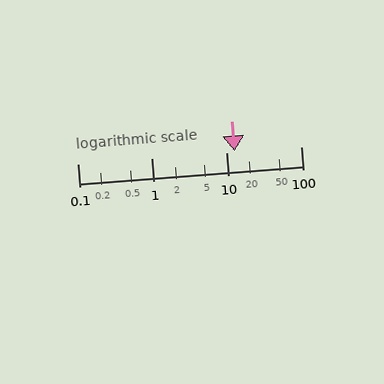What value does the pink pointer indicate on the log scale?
The pointer indicates approximately 13.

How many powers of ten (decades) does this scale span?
The scale spans 3 decades, from 0.1 to 100.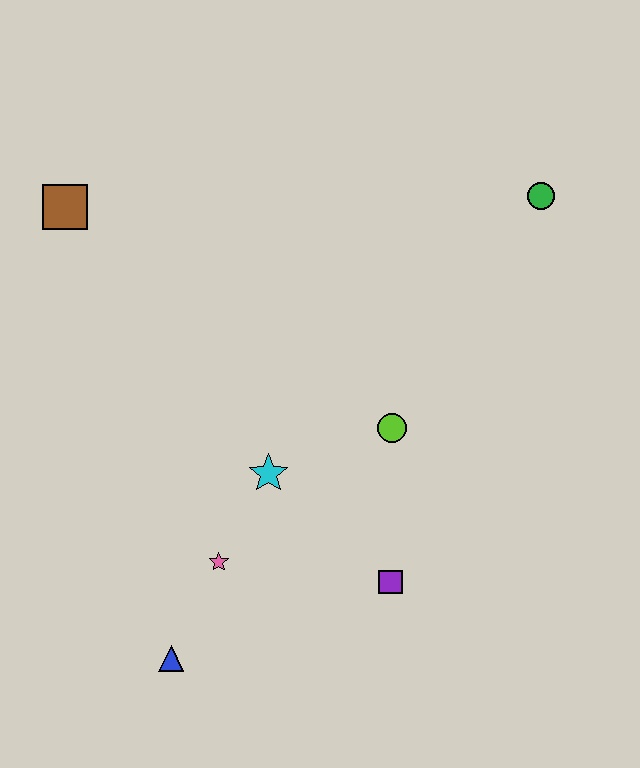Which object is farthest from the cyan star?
The green circle is farthest from the cyan star.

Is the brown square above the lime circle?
Yes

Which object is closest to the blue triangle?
The pink star is closest to the blue triangle.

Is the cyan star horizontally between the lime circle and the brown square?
Yes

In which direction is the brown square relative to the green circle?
The brown square is to the left of the green circle.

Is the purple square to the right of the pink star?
Yes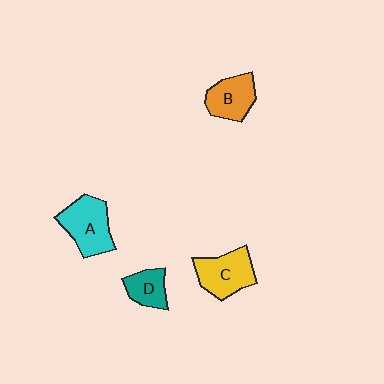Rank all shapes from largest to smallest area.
From largest to smallest: A (cyan), C (yellow), B (orange), D (teal).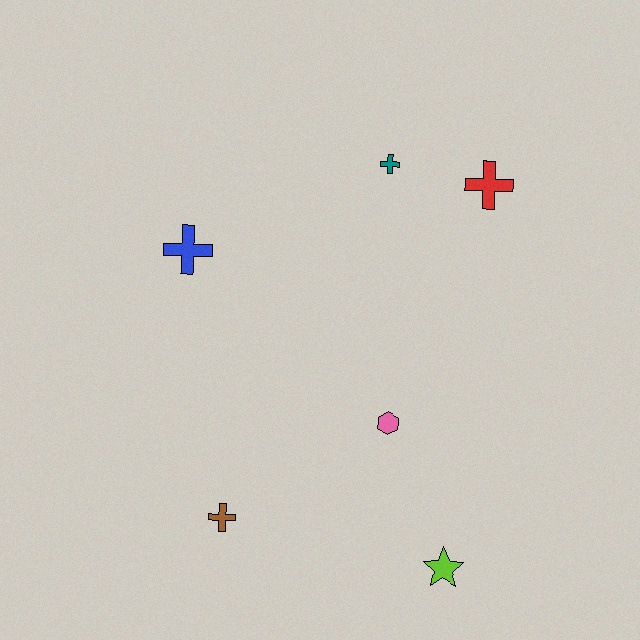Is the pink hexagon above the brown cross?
Yes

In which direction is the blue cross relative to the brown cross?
The blue cross is above the brown cross.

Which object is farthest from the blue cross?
The lime star is farthest from the blue cross.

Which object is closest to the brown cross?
The pink hexagon is closest to the brown cross.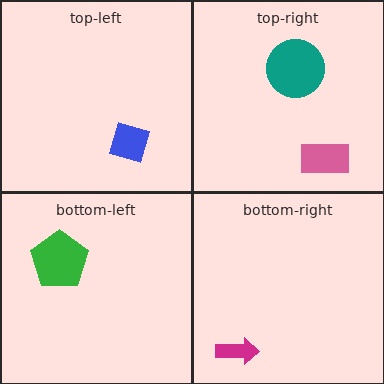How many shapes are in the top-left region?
1.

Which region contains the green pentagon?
The bottom-left region.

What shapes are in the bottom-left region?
The green pentagon.